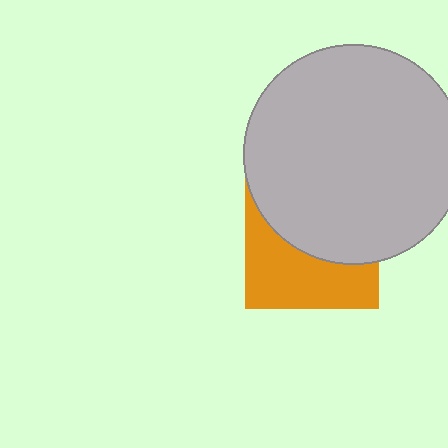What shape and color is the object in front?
The object in front is a light gray circle.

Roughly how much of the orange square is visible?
About half of it is visible (roughly 47%).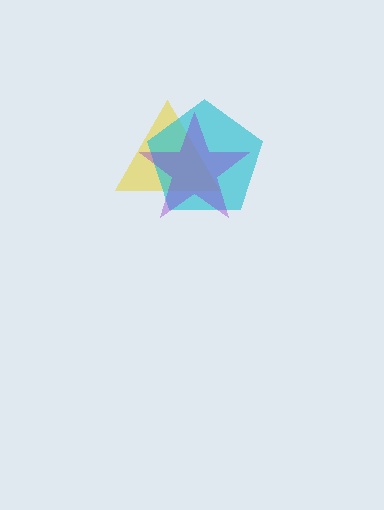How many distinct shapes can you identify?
There are 3 distinct shapes: a yellow triangle, a cyan pentagon, a purple star.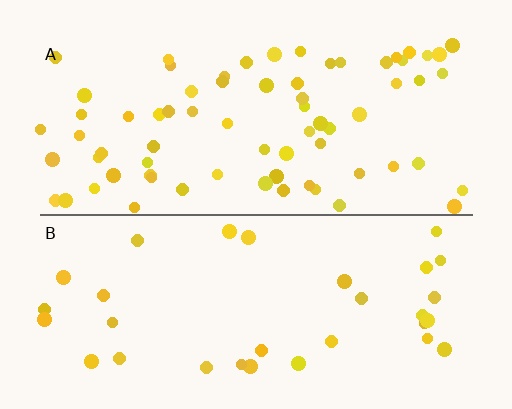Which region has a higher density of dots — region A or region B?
A (the top).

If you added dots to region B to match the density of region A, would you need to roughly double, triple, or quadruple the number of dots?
Approximately double.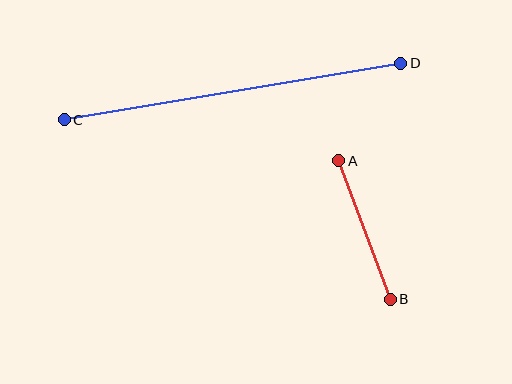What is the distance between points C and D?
The distance is approximately 341 pixels.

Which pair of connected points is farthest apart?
Points C and D are farthest apart.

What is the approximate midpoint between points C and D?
The midpoint is at approximately (233, 91) pixels.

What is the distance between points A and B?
The distance is approximately 148 pixels.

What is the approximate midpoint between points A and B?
The midpoint is at approximately (364, 230) pixels.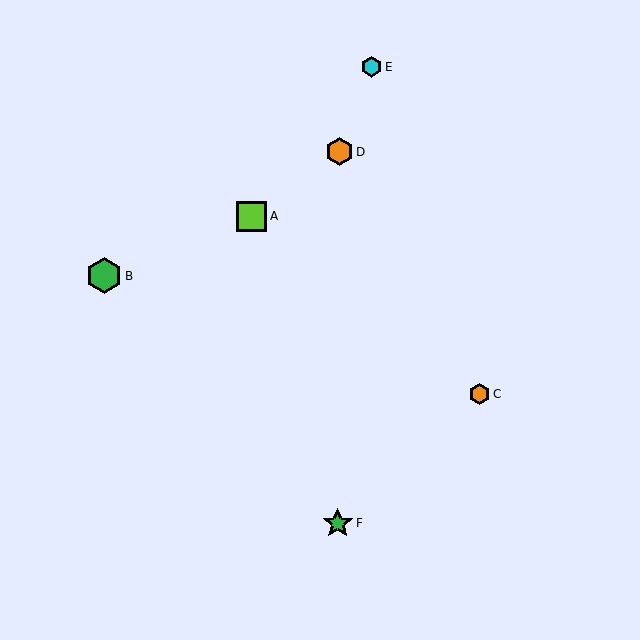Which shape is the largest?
The green hexagon (labeled B) is the largest.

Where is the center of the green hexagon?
The center of the green hexagon is at (104, 276).